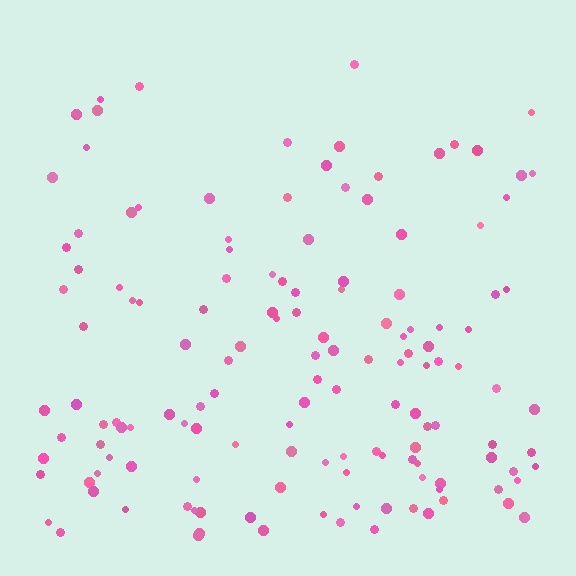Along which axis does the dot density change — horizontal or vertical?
Vertical.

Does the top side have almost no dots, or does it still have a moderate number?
Still a moderate number, just noticeably fewer than the bottom.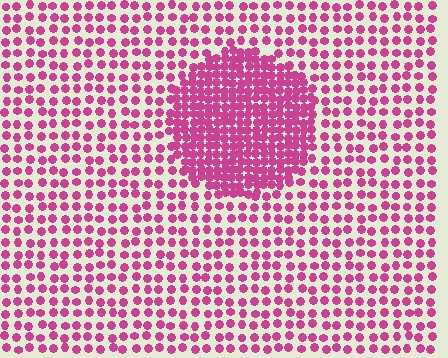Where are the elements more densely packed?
The elements are more densely packed inside the circle boundary.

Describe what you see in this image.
The image contains small magenta elements arranged at two different densities. A circle-shaped region is visible where the elements are more densely packed than the surrounding area.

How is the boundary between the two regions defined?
The boundary is defined by a change in element density (approximately 2.2x ratio). All elements are the same color, size, and shape.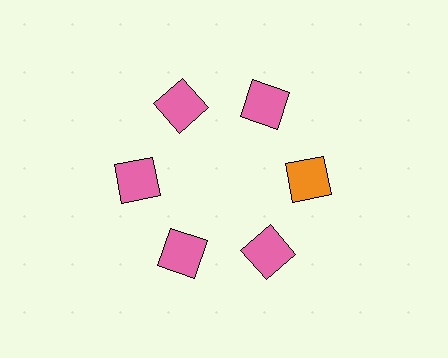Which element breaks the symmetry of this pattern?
The orange square at roughly the 3 o'clock position breaks the symmetry. All other shapes are pink squares.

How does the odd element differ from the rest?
It has a different color: orange instead of pink.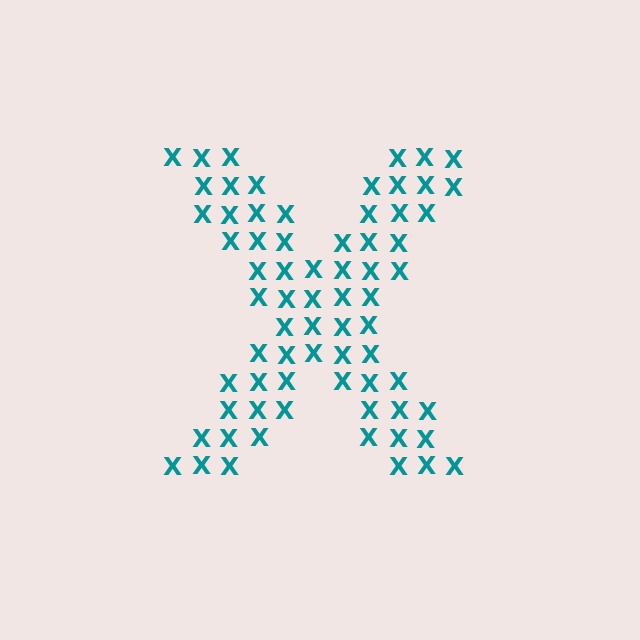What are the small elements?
The small elements are letter X's.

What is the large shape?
The large shape is the letter X.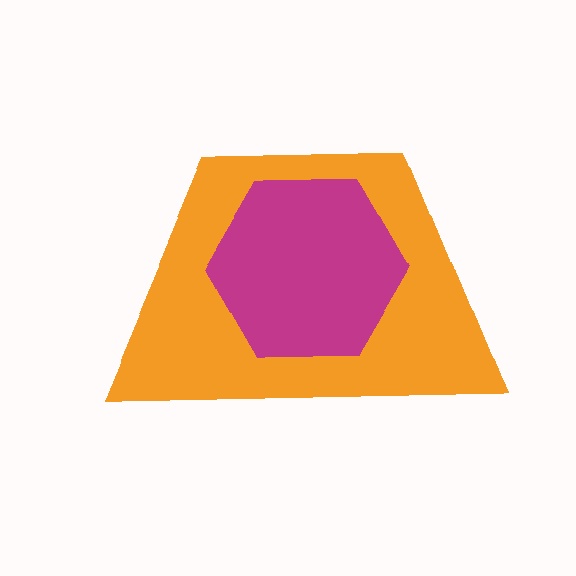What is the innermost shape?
The magenta hexagon.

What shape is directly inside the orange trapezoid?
The magenta hexagon.